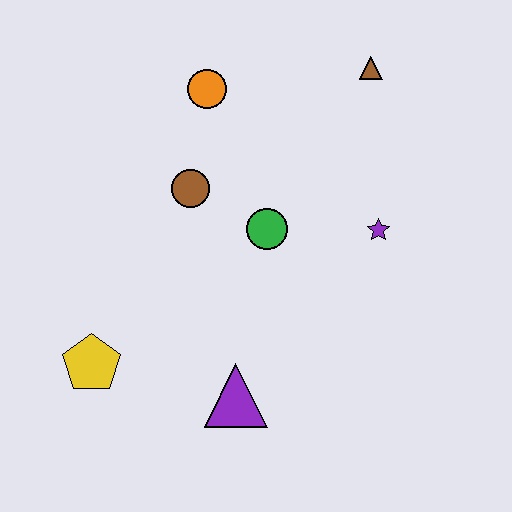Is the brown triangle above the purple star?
Yes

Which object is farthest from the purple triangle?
The brown triangle is farthest from the purple triangle.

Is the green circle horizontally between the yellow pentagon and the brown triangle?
Yes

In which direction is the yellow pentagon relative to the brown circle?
The yellow pentagon is below the brown circle.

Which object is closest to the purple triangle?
The yellow pentagon is closest to the purple triangle.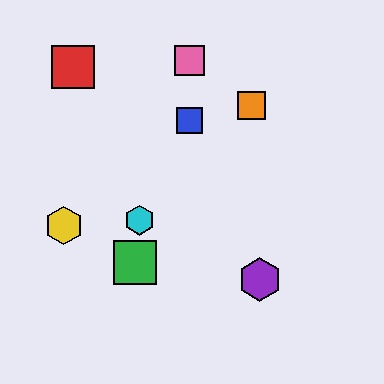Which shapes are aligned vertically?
The blue square, the pink square are aligned vertically.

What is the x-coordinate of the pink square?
The pink square is at x≈189.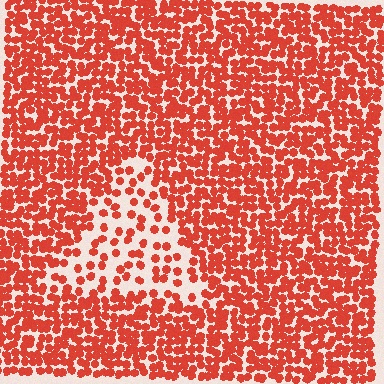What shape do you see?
I see a triangle.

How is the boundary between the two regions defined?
The boundary is defined by a change in element density (approximately 2.4x ratio). All elements are the same color, size, and shape.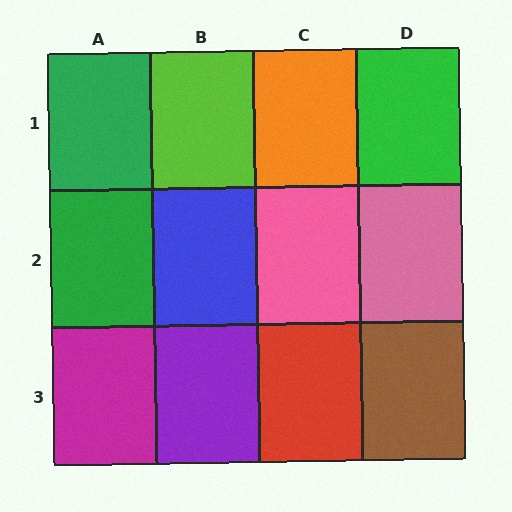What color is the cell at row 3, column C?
Red.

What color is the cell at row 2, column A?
Green.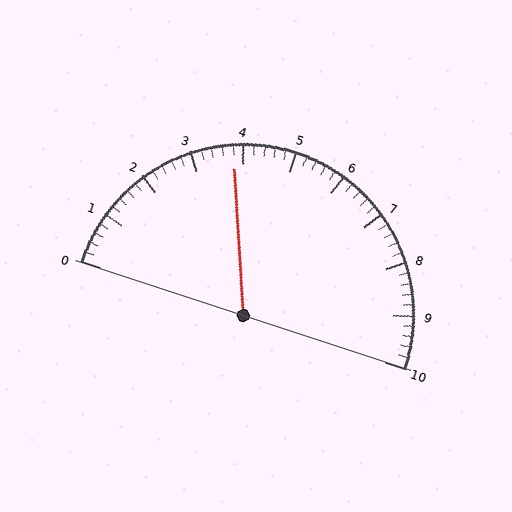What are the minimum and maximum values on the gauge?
The gauge ranges from 0 to 10.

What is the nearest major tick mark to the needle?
The nearest major tick mark is 4.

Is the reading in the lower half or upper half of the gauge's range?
The reading is in the lower half of the range (0 to 10).